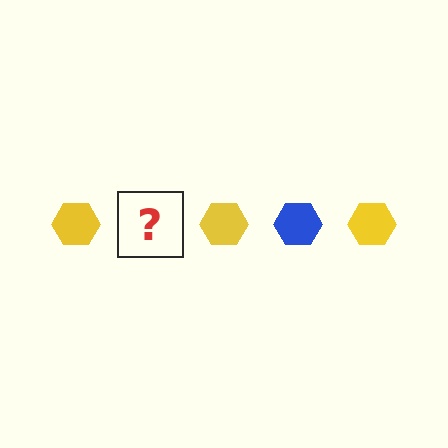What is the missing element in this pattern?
The missing element is a blue hexagon.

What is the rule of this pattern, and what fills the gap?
The rule is that the pattern cycles through yellow, blue hexagons. The gap should be filled with a blue hexagon.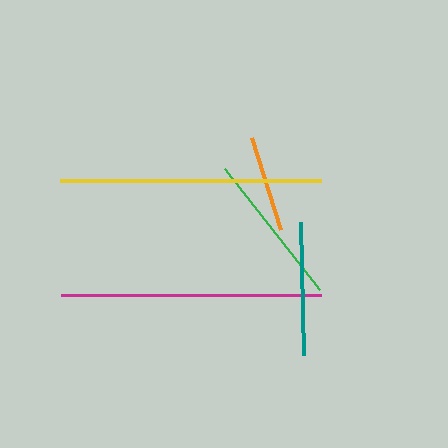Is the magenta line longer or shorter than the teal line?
The magenta line is longer than the teal line.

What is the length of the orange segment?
The orange segment is approximately 96 pixels long.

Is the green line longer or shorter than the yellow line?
The yellow line is longer than the green line.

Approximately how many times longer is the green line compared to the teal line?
The green line is approximately 1.2 times the length of the teal line.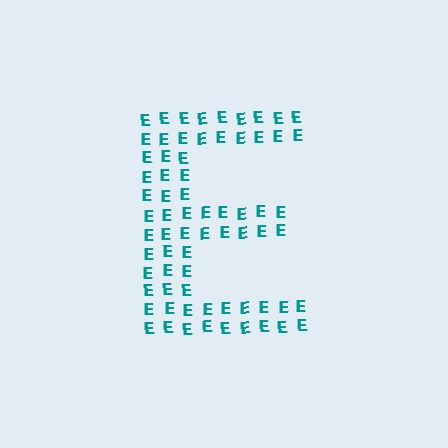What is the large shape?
The large shape is the letter E.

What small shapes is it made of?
It is made of small letter E's.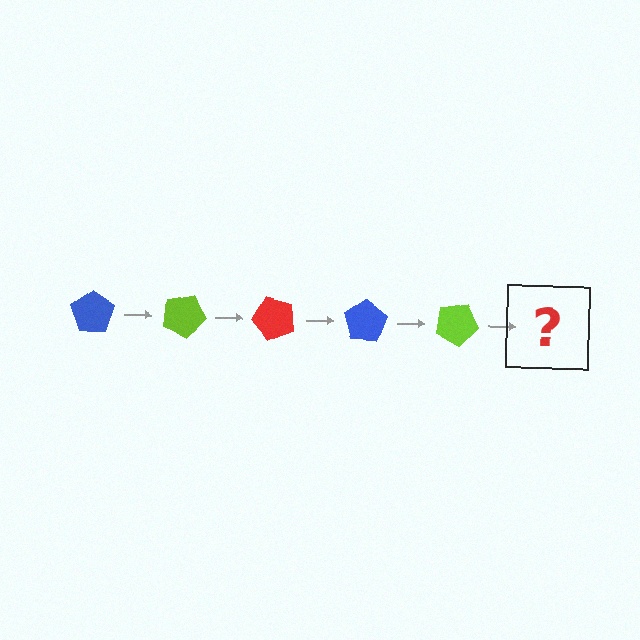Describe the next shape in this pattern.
It should be a red pentagon, rotated 125 degrees from the start.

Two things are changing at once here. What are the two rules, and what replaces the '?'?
The two rules are that it rotates 25 degrees each step and the color cycles through blue, lime, and red. The '?' should be a red pentagon, rotated 125 degrees from the start.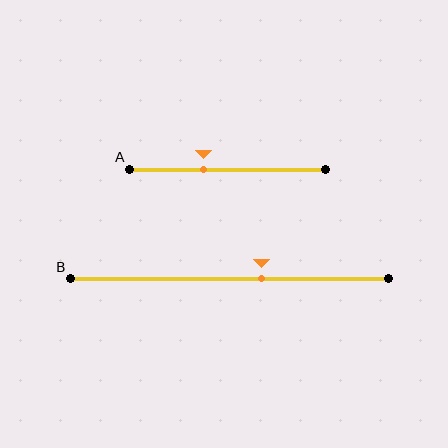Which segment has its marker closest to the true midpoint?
Segment B has its marker closest to the true midpoint.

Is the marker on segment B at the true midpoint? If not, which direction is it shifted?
No, the marker on segment B is shifted to the right by about 10% of the segment length.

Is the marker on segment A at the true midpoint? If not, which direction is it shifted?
No, the marker on segment A is shifted to the left by about 12% of the segment length.